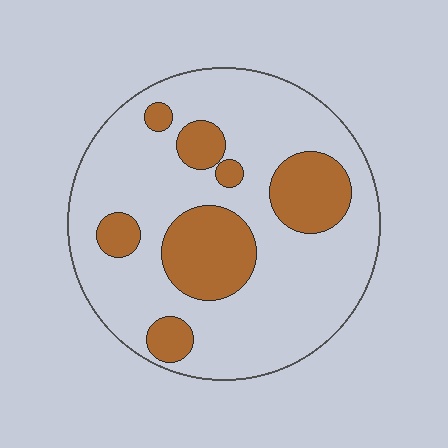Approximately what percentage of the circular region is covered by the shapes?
Approximately 25%.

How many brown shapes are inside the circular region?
7.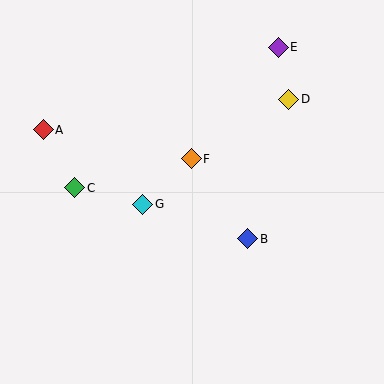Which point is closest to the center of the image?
Point F at (191, 159) is closest to the center.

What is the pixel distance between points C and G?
The distance between C and G is 70 pixels.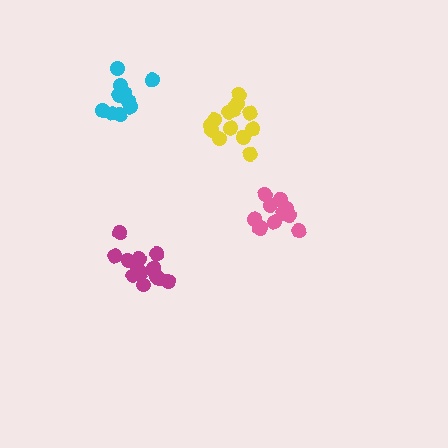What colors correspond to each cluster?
The clusters are colored: magenta, pink, cyan, yellow.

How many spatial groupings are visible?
There are 4 spatial groupings.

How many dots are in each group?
Group 1: 13 dots, Group 2: 11 dots, Group 3: 10 dots, Group 4: 14 dots (48 total).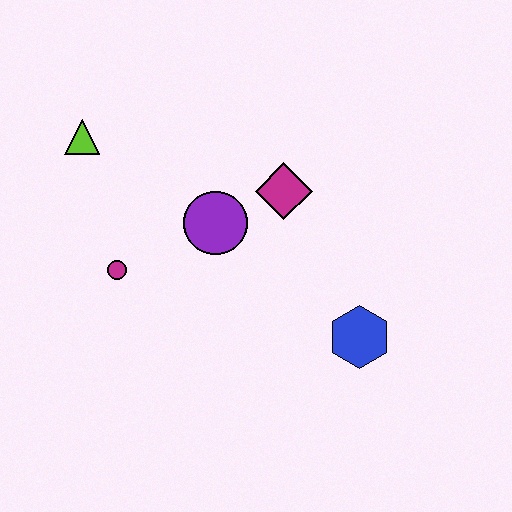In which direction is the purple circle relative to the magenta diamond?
The purple circle is to the left of the magenta diamond.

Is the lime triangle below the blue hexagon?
No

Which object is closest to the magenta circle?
The purple circle is closest to the magenta circle.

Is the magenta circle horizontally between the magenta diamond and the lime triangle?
Yes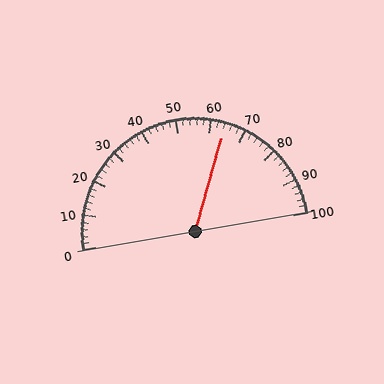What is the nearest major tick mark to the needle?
The nearest major tick mark is 60.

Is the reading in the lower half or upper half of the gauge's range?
The reading is in the upper half of the range (0 to 100).